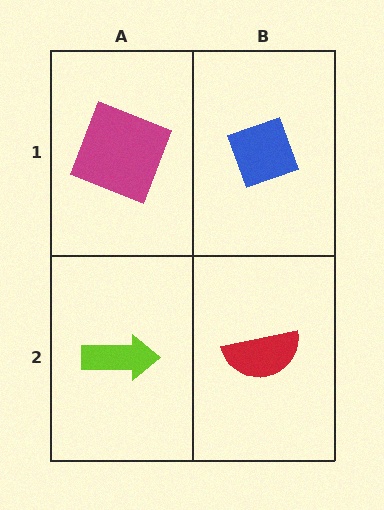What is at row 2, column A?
A lime arrow.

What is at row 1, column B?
A blue diamond.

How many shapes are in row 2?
2 shapes.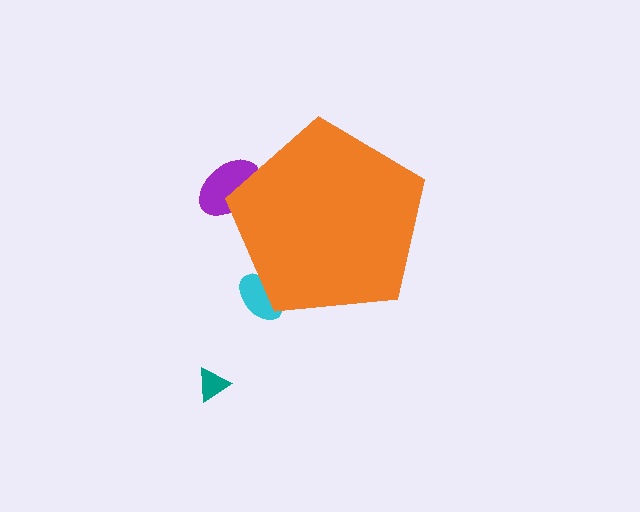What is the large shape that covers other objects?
An orange pentagon.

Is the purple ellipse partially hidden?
Yes, the purple ellipse is partially hidden behind the orange pentagon.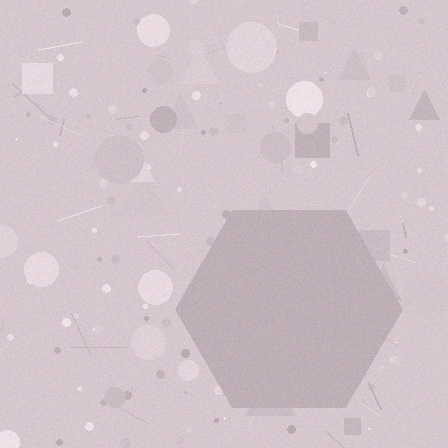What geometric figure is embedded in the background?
A hexagon is embedded in the background.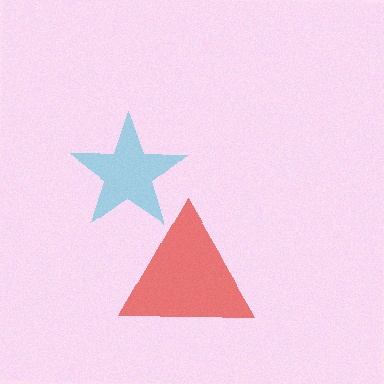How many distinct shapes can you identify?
There are 2 distinct shapes: a cyan star, a red triangle.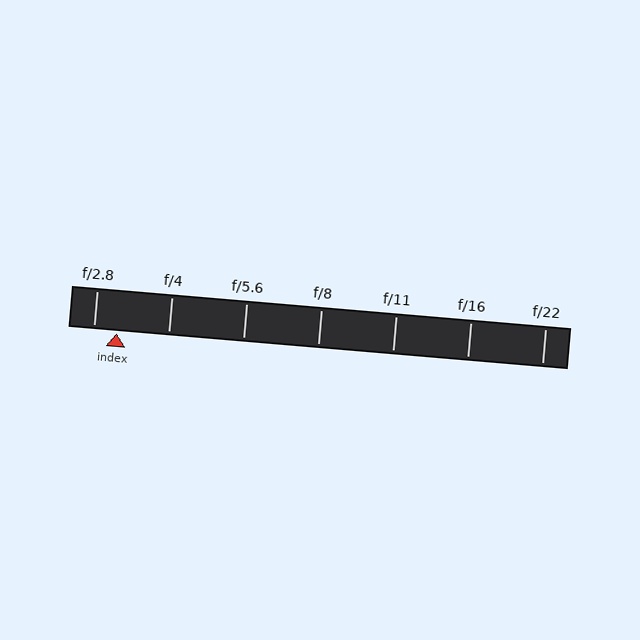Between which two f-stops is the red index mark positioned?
The index mark is between f/2.8 and f/4.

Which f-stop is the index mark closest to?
The index mark is closest to f/2.8.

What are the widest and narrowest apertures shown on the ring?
The widest aperture shown is f/2.8 and the narrowest is f/22.